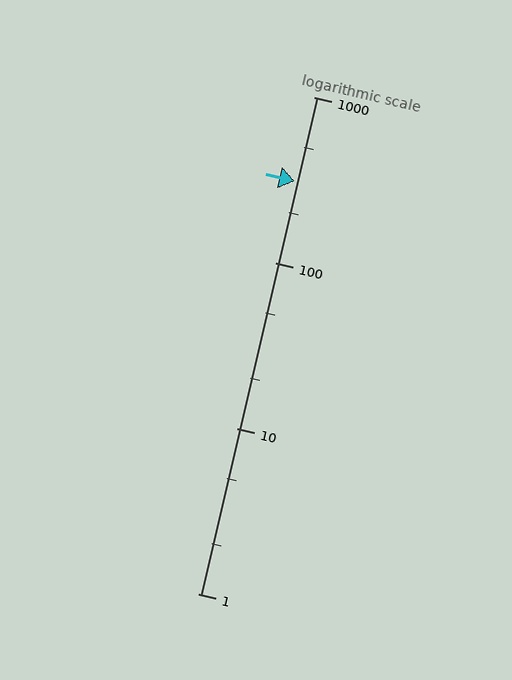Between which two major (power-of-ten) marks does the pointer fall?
The pointer is between 100 and 1000.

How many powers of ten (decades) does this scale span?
The scale spans 3 decades, from 1 to 1000.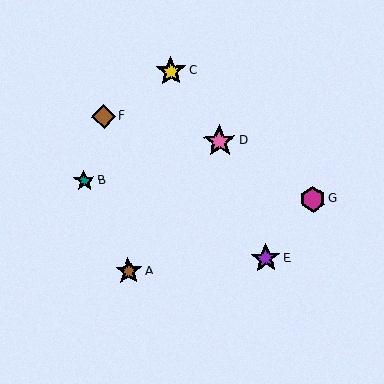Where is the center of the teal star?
The center of the teal star is at (84, 181).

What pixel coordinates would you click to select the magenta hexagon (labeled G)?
Click at (313, 199) to select the magenta hexagon G.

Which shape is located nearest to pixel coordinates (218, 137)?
The pink star (labeled D) at (219, 141) is nearest to that location.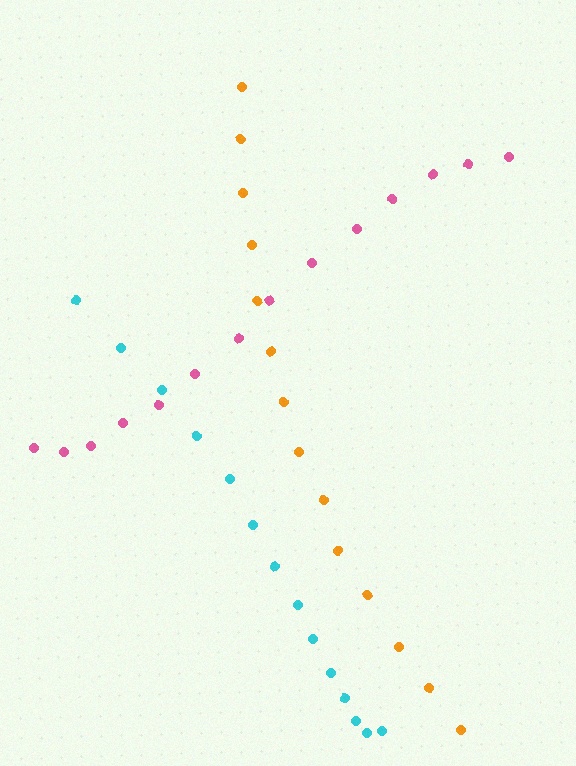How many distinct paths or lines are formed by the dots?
There are 3 distinct paths.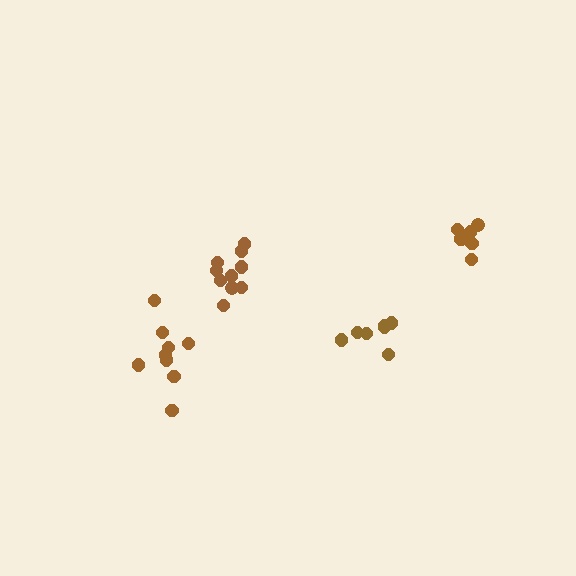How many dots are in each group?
Group 1: 7 dots, Group 2: 10 dots, Group 3: 8 dots, Group 4: 9 dots (34 total).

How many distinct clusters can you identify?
There are 4 distinct clusters.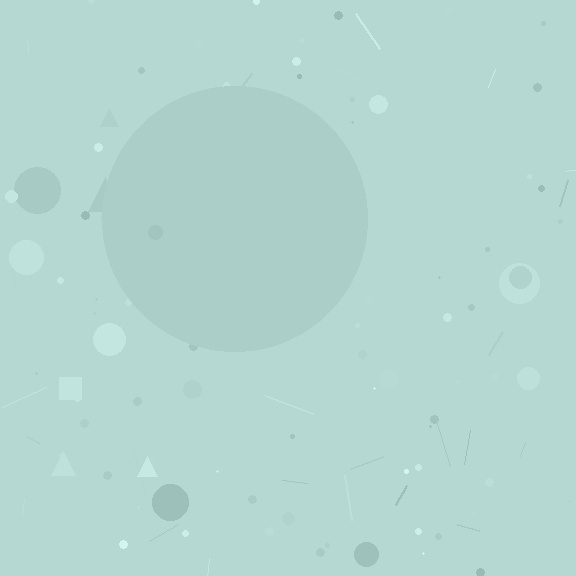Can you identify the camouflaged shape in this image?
The camouflaged shape is a circle.